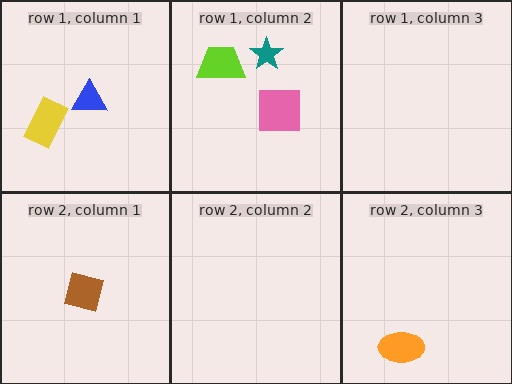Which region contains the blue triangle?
The row 1, column 1 region.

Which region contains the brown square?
The row 2, column 1 region.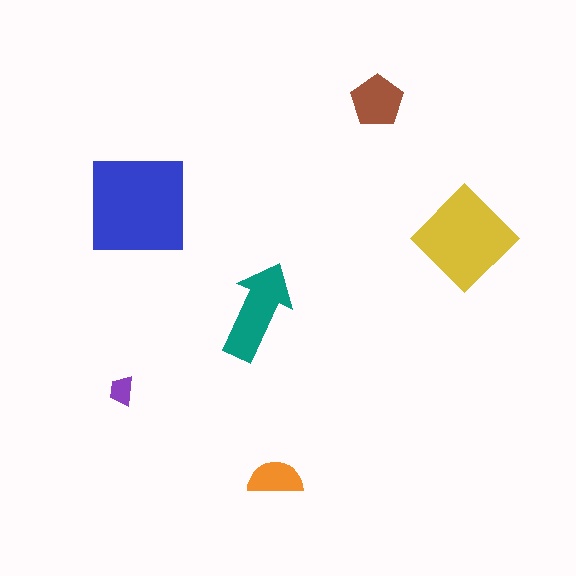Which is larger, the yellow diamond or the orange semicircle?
The yellow diamond.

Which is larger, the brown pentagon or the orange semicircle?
The brown pentagon.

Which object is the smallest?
The purple trapezoid.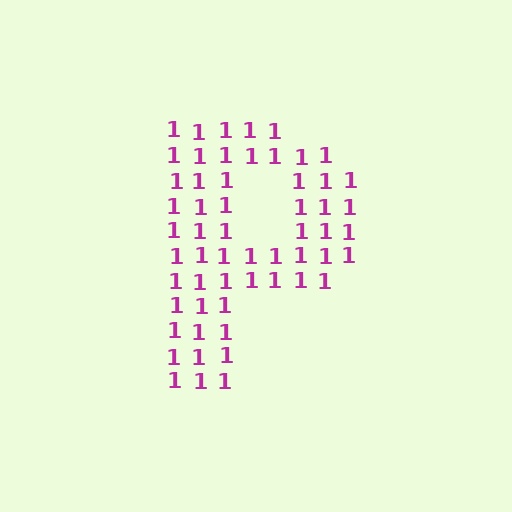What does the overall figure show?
The overall figure shows the letter P.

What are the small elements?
The small elements are digit 1's.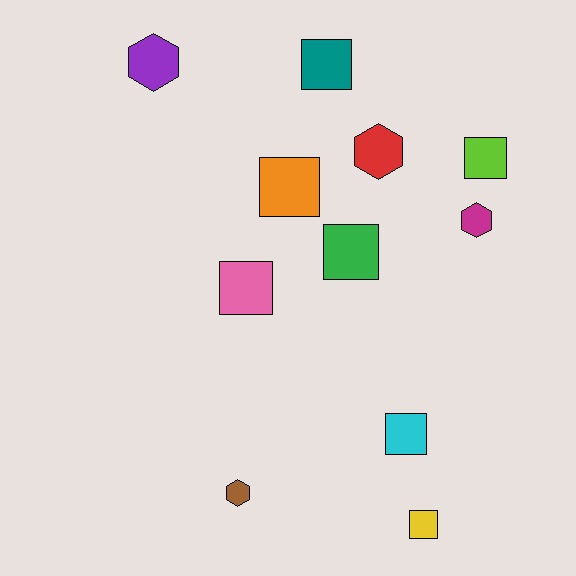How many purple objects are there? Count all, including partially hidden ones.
There is 1 purple object.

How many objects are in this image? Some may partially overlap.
There are 11 objects.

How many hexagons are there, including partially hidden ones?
There are 4 hexagons.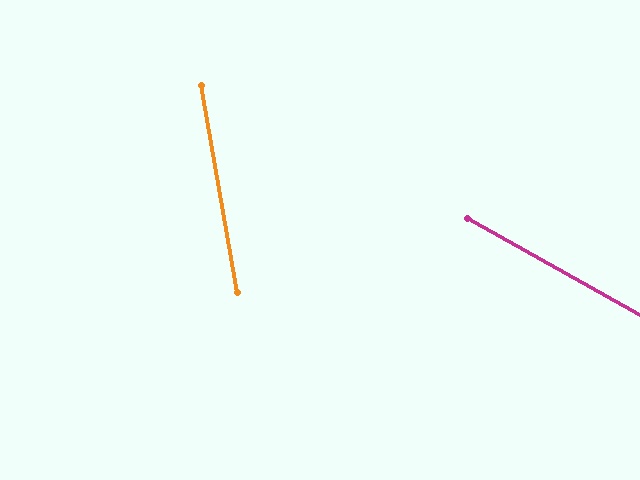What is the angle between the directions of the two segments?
Approximately 51 degrees.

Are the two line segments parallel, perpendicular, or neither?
Neither parallel nor perpendicular — they differ by about 51°.